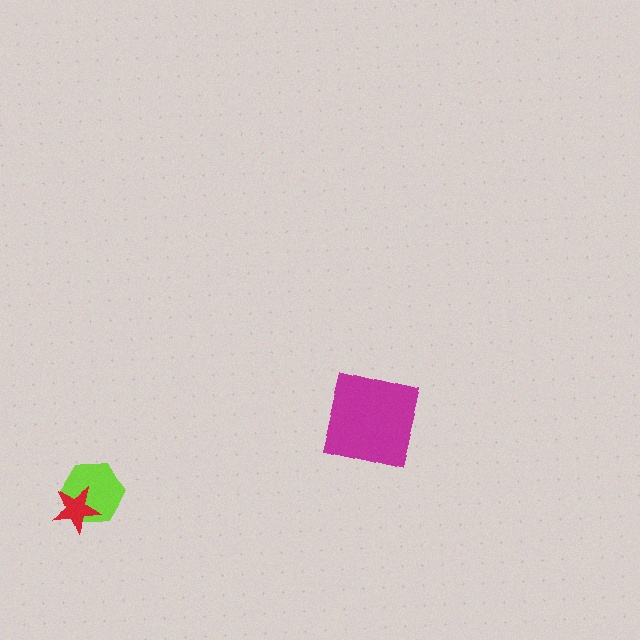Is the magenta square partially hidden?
No, no other shape covers it.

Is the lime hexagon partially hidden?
Yes, it is partially covered by another shape.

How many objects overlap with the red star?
1 object overlaps with the red star.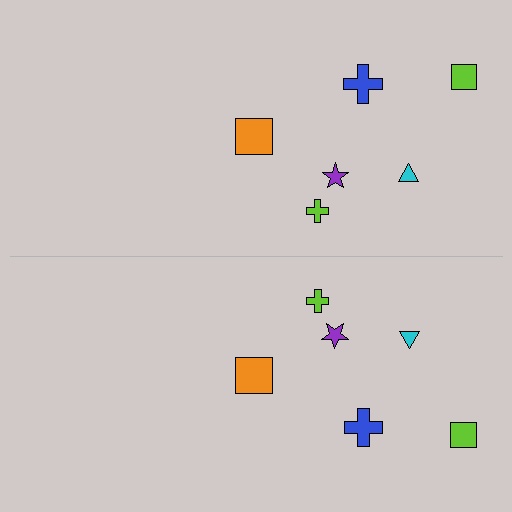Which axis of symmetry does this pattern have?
The pattern has a horizontal axis of symmetry running through the center of the image.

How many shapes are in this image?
There are 12 shapes in this image.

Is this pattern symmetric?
Yes, this pattern has bilateral (reflection) symmetry.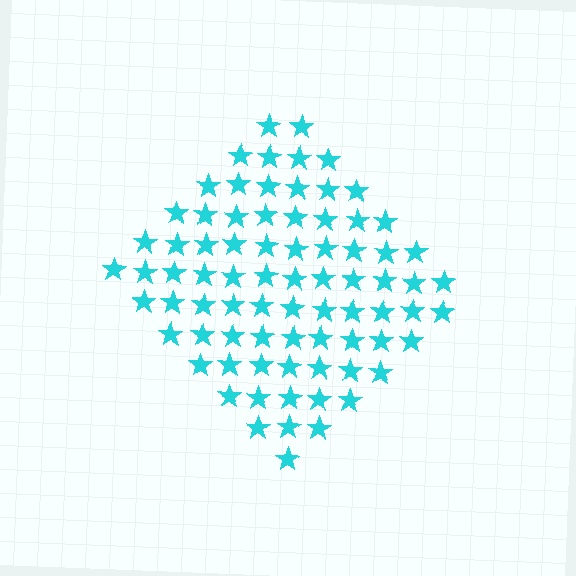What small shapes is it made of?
It is made of small stars.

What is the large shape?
The large shape is a diamond.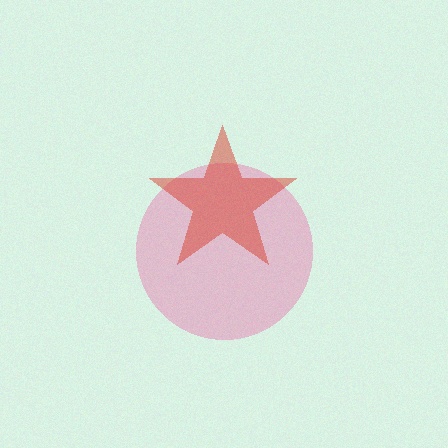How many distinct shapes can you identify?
There are 2 distinct shapes: a pink circle, a red star.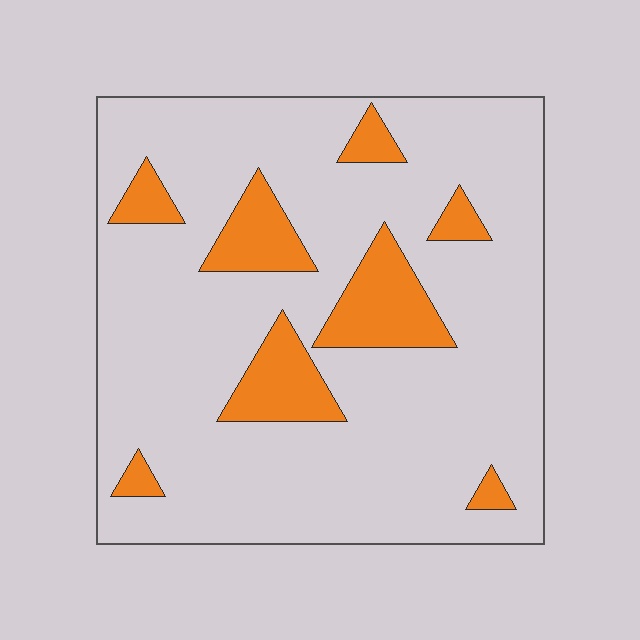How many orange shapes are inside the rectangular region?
8.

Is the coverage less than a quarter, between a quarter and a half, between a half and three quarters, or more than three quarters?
Less than a quarter.